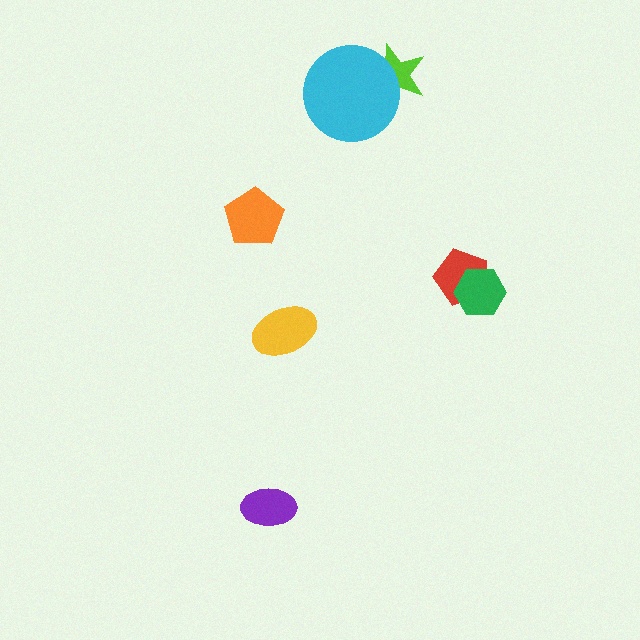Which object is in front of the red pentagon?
The green hexagon is in front of the red pentagon.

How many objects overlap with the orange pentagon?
0 objects overlap with the orange pentagon.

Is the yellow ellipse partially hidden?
No, no other shape covers it.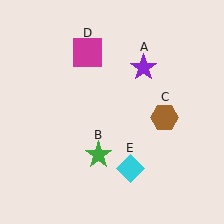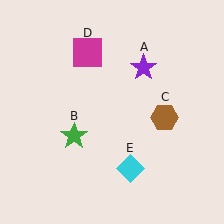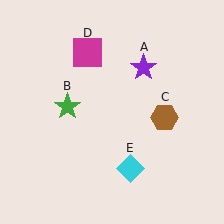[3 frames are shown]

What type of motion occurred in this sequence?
The green star (object B) rotated clockwise around the center of the scene.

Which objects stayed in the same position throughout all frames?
Purple star (object A) and brown hexagon (object C) and magenta square (object D) and cyan diamond (object E) remained stationary.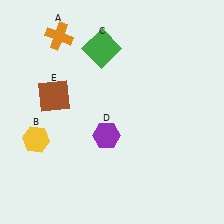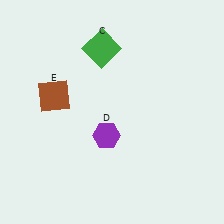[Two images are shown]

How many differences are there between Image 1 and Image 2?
There are 2 differences between the two images.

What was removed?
The yellow hexagon (B), the orange cross (A) were removed in Image 2.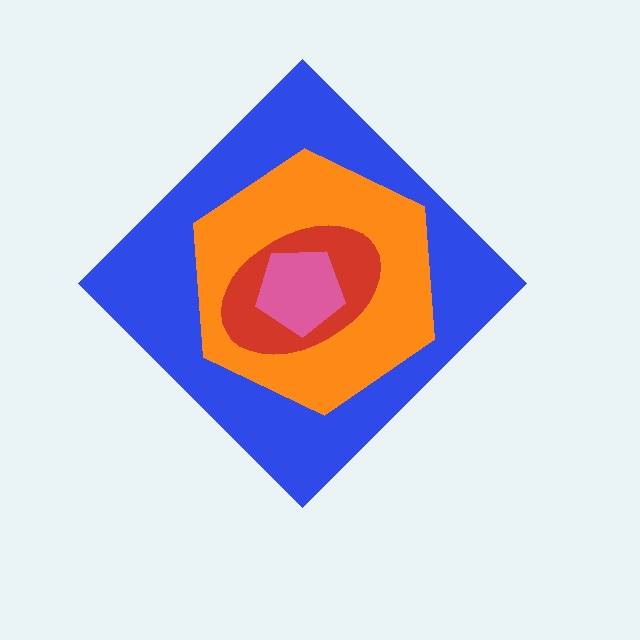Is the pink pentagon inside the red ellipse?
Yes.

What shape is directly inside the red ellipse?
The pink pentagon.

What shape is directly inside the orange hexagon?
The red ellipse.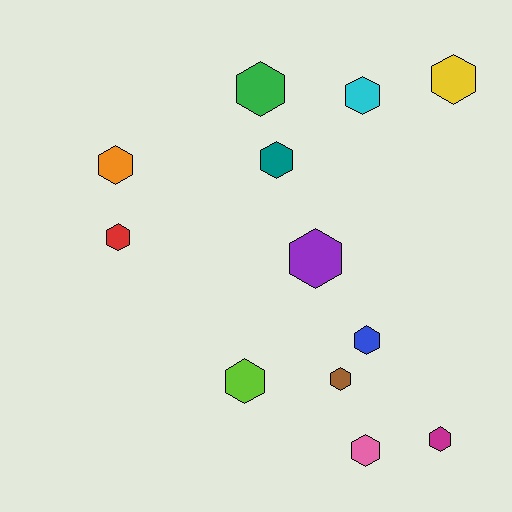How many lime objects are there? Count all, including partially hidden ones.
There is 1 lime object.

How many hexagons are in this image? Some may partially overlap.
There are 12 hexagons.